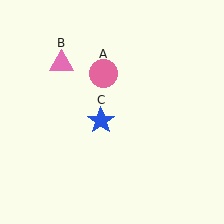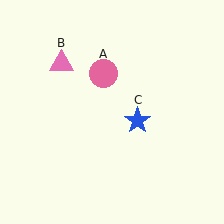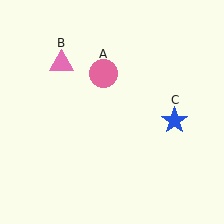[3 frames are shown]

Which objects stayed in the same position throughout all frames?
Pink circle (object A) and pink triangle (object B) remained stationary.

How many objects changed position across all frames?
1 object changed position: blue star (object C).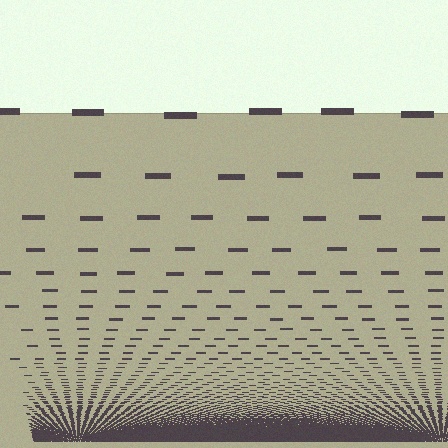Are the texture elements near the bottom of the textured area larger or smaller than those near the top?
Smaller. The gradient is inverted — elements near the bottom are smaller and denser.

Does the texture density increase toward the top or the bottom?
Density increases toward the bottom.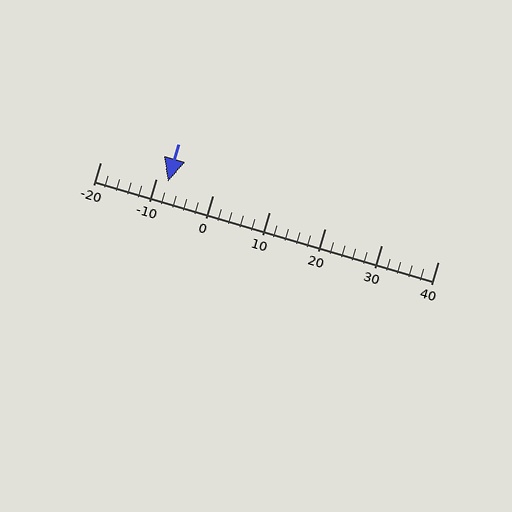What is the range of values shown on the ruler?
The ruler shows values from -20 to 40.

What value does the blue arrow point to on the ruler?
The blue arrow points to approximately -8.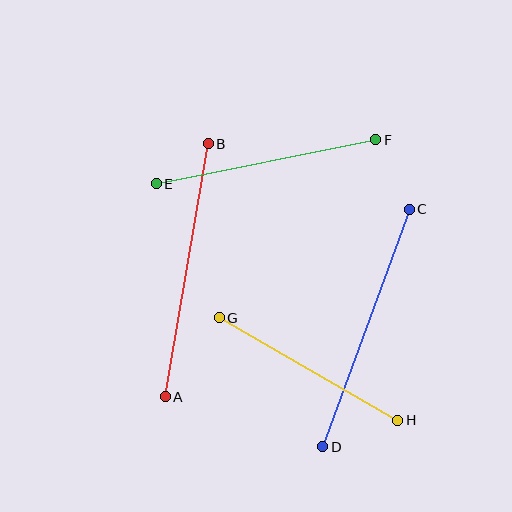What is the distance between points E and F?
The distance is approximately 224 pixels.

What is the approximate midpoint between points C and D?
The midpoint is at approximately (366, 328) pixels.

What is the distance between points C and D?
The distance is approximately 252 pixels.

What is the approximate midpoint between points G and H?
The midpoint is at approximately (308, 369) pixels.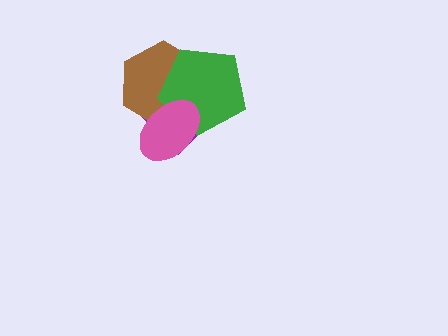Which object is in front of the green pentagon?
The pink ellipse is in front of the green pentagon.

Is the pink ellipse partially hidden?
No, no other shape covers it.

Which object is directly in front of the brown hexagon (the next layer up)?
The green pentagon is directly in front of the brown hexagon.